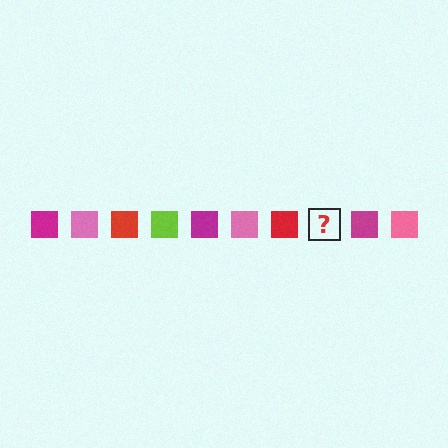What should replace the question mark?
The question mark should be replaced with a lime square.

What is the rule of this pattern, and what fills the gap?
The rule is that the pattern cycles through magenta, pink, red, lime squares. The gap should be filled with a lime square.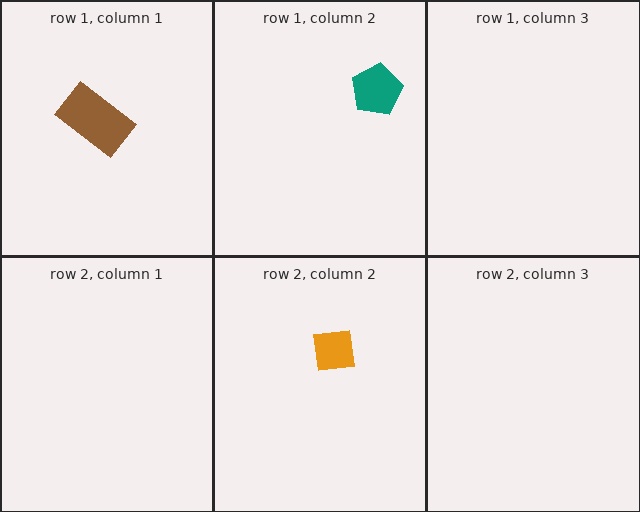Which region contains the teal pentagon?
The row 1, column 2 region.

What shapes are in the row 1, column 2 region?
The teal pentagon.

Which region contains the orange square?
The row 2, column 2 region.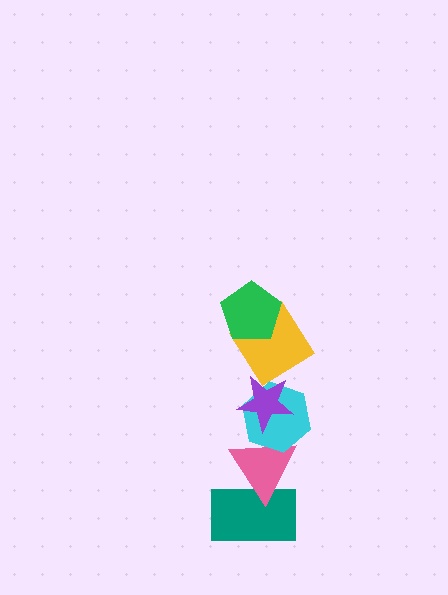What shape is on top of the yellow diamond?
The green pentagon is on top of the yellow diamond.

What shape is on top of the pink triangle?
The cyan hexagon is on top of the pink triangle.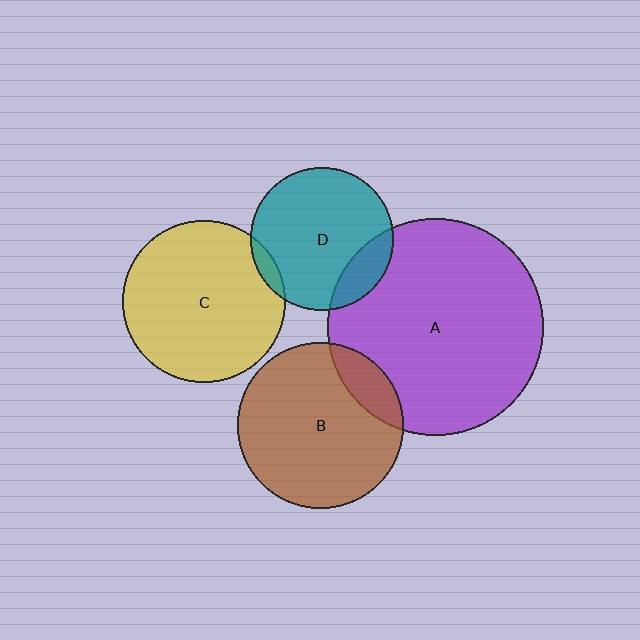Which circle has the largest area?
Circle A (purple).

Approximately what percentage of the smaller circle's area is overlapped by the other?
Approximately 15%.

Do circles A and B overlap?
Yes.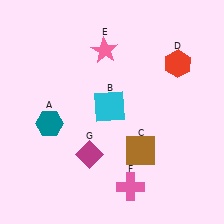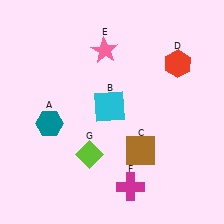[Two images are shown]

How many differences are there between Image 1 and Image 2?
There are 2 differences between the two images.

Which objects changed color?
F changed from pink to magenta. G changed from magenta to lime.